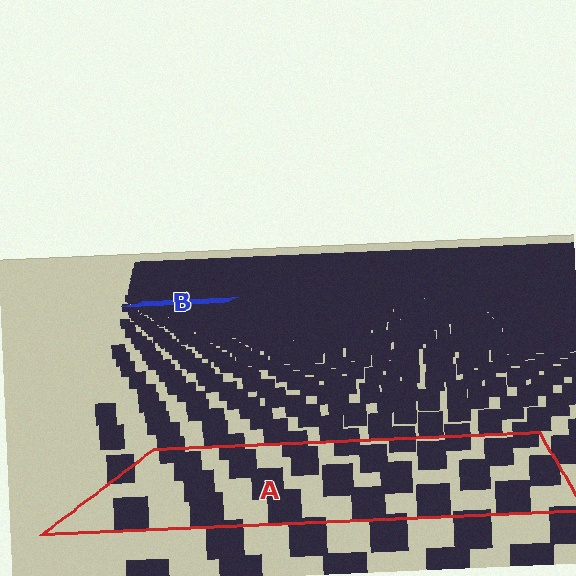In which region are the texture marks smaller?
The texture marks are smaller in region B, because it is farther away.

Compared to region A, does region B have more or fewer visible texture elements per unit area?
Region B has more texture elements per unit area — they are packed more densely because it is farther away.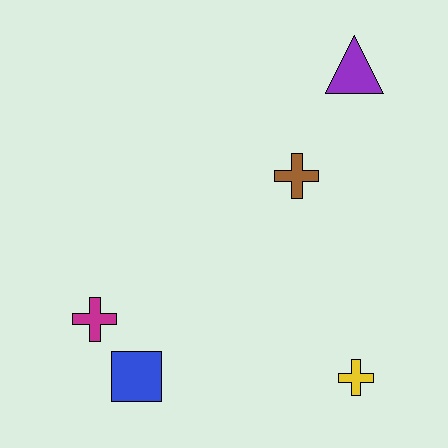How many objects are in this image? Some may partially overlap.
There are 5 objects.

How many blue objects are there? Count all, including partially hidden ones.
There is 1 blue object.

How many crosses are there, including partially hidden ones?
There are 3 crosses.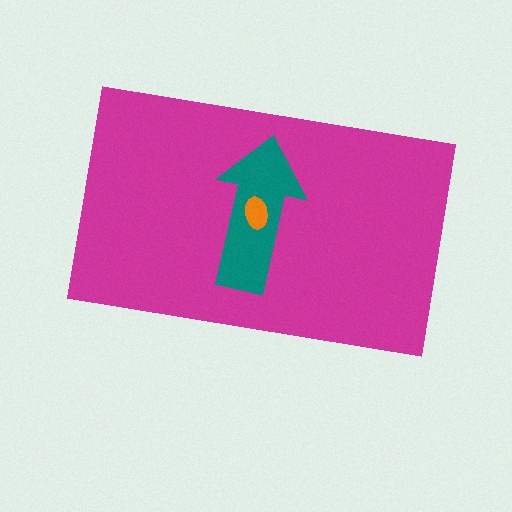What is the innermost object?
The orange ellipse.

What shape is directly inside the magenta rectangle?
The teal arrow.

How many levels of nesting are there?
3.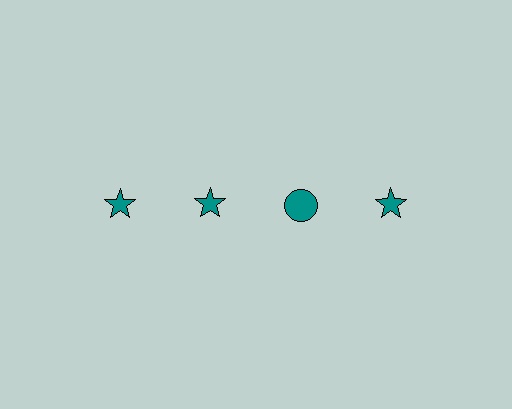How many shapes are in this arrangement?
There are 4 shapes arranged in a grid pattern.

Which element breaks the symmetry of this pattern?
The teal circle in the top row, center column breaks the symmetry. All other shapes are teal stars.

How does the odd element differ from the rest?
It has a different shape: circle instead of star.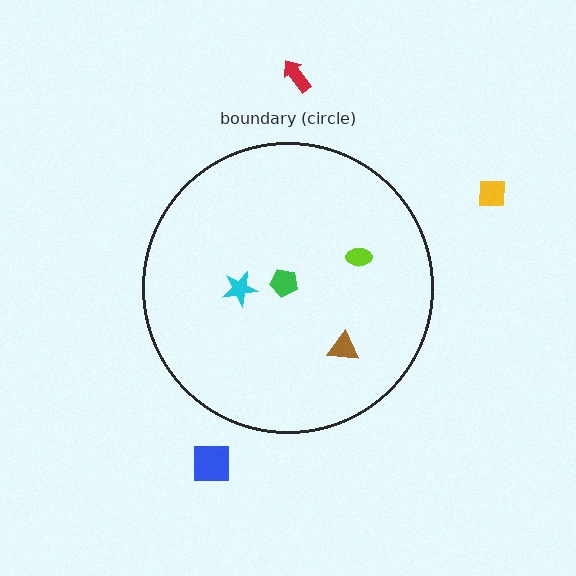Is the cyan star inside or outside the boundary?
Inside.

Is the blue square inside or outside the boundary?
Outside.